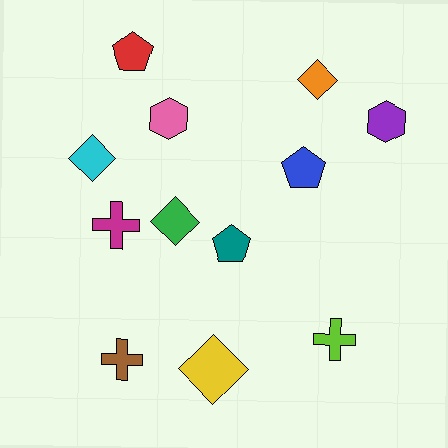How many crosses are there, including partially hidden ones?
There are 3 crosses.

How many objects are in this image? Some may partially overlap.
There are 12 objects.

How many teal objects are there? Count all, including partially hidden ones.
There is 1 teal object.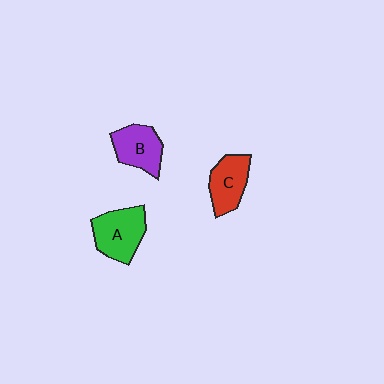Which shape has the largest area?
Shape A (green).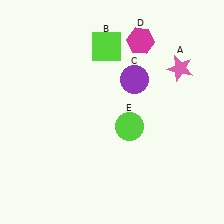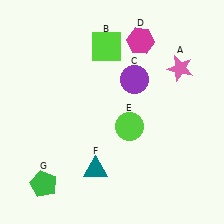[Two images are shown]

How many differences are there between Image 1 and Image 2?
There are 2 differences between the two images.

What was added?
A teal triangle (F), a green pentagon (G) were added in Image 2.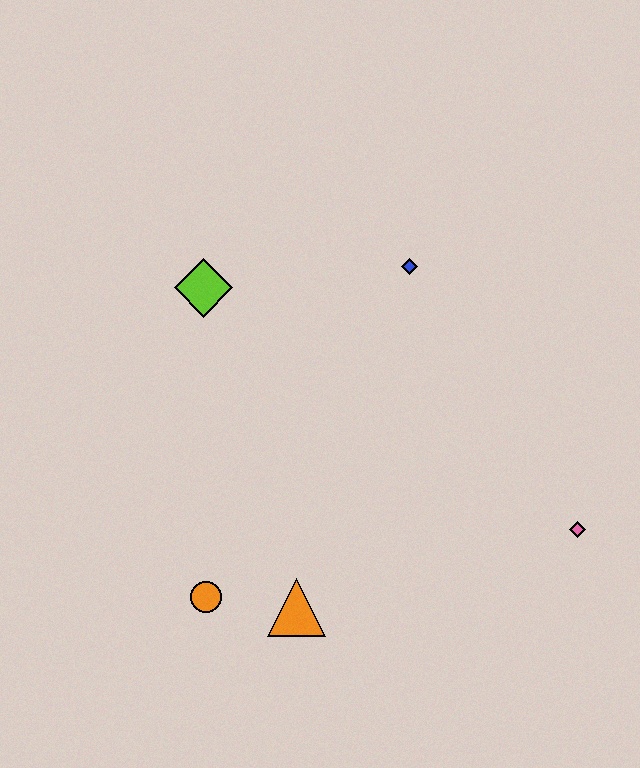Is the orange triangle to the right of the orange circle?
Yes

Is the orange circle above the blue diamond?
No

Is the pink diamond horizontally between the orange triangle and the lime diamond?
No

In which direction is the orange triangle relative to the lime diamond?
The orange triangle is below the lime diamond.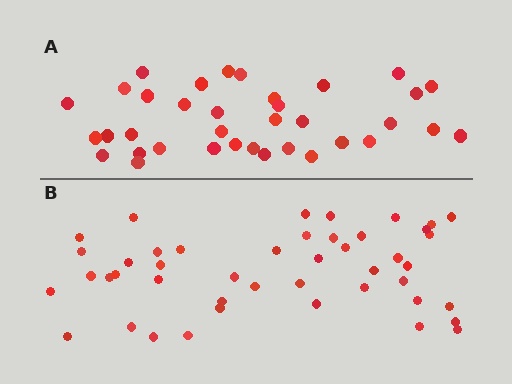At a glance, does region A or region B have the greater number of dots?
Region B (the bottom region) has more dots.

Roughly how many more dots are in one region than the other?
Region B has roughly 8 or so more dots than region A.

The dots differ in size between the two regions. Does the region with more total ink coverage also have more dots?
No. Region A has more total ink coverage because its dots are larger, but region B actually contains more individual dots. Total area can be misleading — the number of items is what matters here.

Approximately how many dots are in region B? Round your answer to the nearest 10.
About 40 dots. (The exact count is 45, which rounds to 40.)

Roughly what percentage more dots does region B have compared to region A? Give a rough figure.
About 25% more.